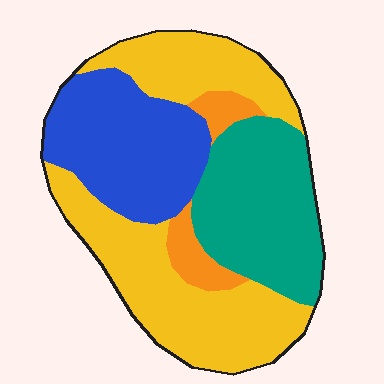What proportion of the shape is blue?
Blue covers about 25% of the shape.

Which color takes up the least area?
Orange, at roughly 5%.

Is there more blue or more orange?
Blue.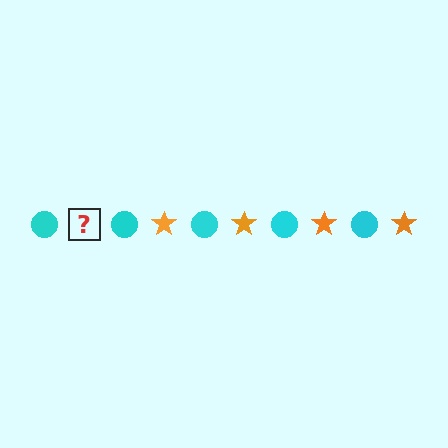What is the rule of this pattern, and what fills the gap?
The rule is that the pattern alternates between cyan circle and orange star. The gap should be filled with an orange star.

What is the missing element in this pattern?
The missing element is an orange star.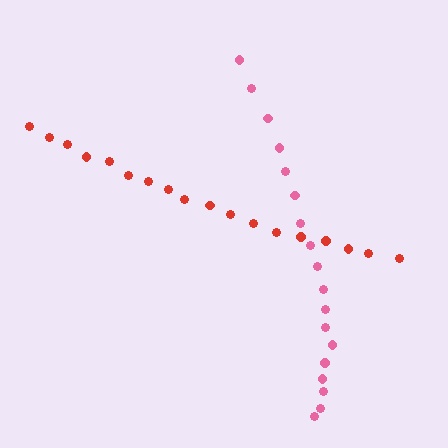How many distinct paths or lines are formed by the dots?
There are 2 distinct paths.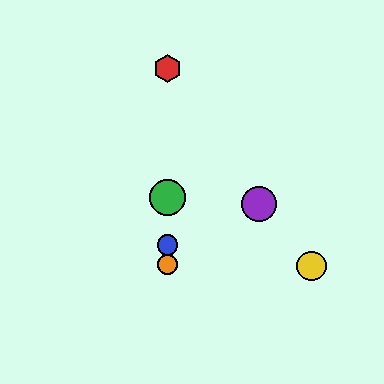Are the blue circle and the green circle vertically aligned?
Yes, both are at x≈168.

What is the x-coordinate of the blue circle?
The blue circle is at x≈168.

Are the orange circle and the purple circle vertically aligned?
No, the orange circle is at x≈168 and the purple circle is at x≈259.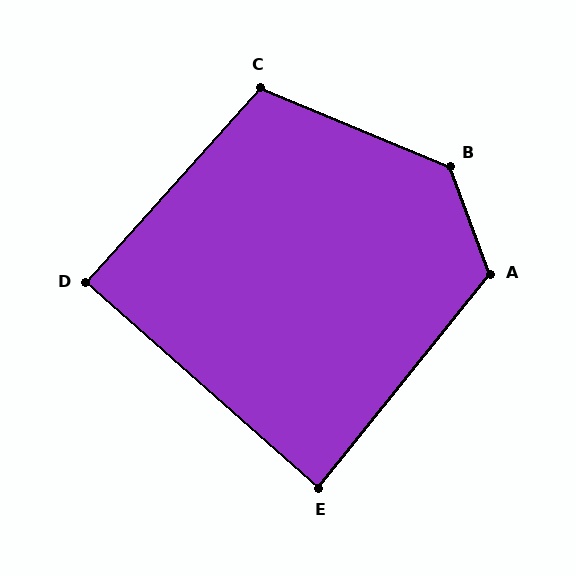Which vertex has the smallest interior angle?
E, at approximately 87 degrees.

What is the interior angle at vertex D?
Approximately 90 degrees (approximately right).